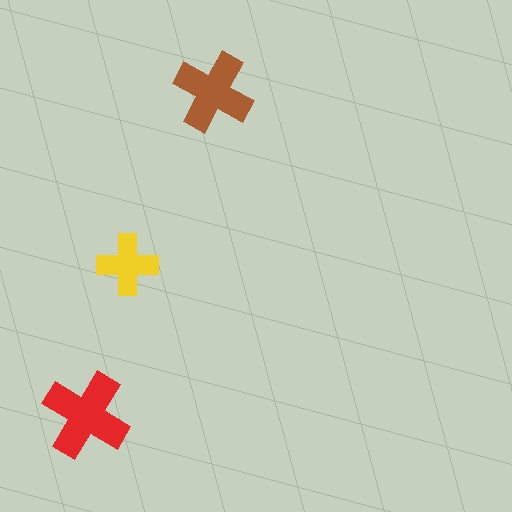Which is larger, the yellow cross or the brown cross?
The brown one.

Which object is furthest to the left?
The red cross is leftmost.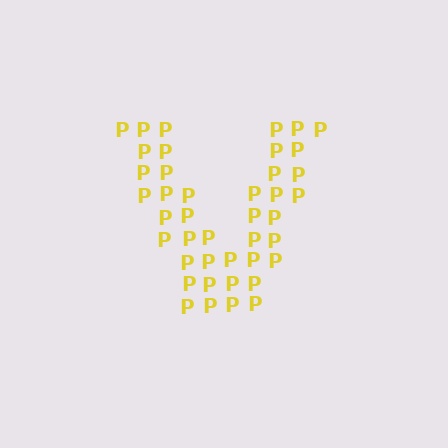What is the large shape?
The large shape is the letter V.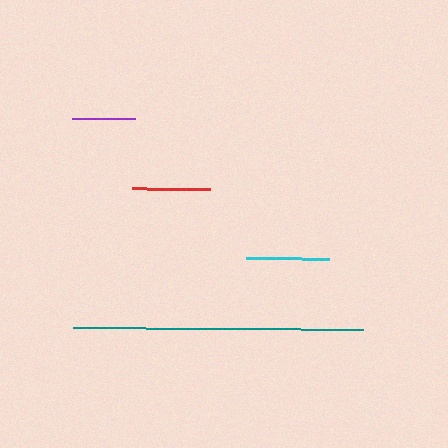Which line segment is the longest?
The teal line is the longest at approximately 289 pixels.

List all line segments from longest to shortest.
From longest to shortest: teal, cyan, red, purple.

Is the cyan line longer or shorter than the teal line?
The teal line is longer than the cyan line.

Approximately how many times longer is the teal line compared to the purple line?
The teal line is approximately 4.6 times the length of the purple line.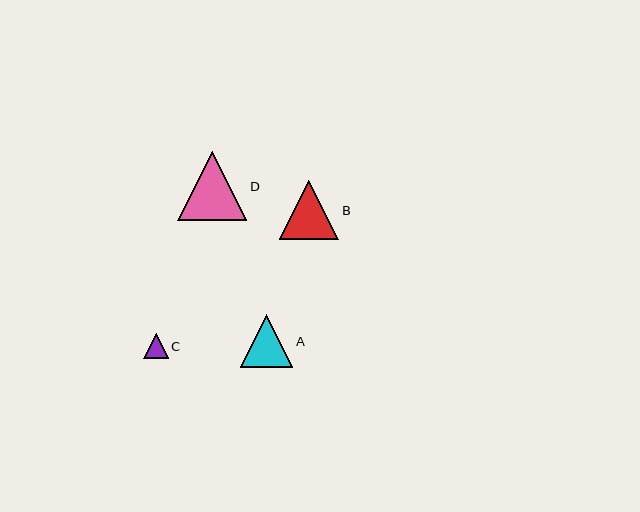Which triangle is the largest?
Triangle D is the largest with a size of approximately 69 pixels.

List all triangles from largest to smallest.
From largest to smallest: D, B, A, C.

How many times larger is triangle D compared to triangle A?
Triangle D is approximately 1.3 times the size of triangle A.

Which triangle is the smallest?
Triangle C is the smallest with a size of approximately 24 pixels.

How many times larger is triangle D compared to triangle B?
Triangle D is approximately 1.2 times the size of triangle B.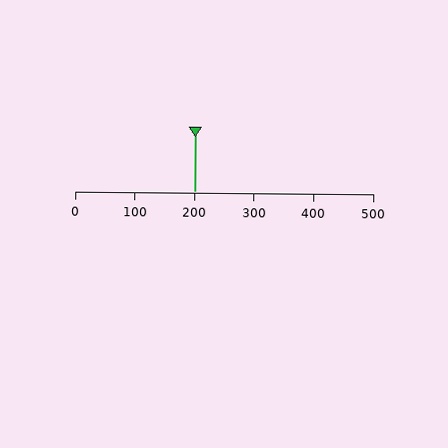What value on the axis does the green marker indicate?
The marker indicates approximately 200.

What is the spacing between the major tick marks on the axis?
The major ticks are spaced 100 apart.